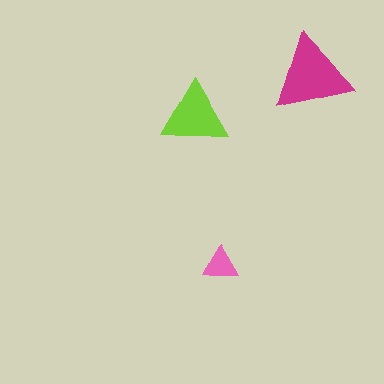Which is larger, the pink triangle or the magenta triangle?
The magenta one.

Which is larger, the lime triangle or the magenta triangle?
The magenta one.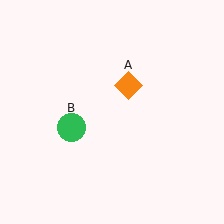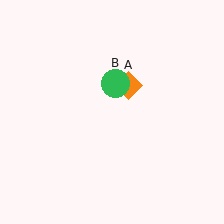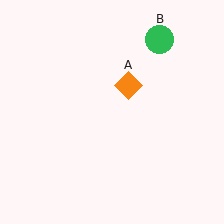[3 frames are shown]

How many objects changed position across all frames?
1 object changed position: green circle (object B).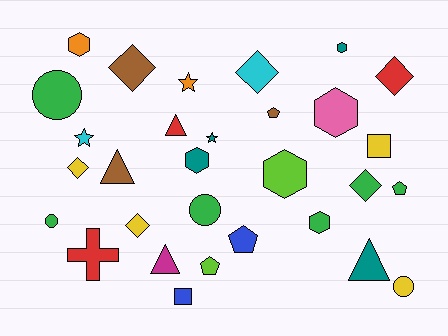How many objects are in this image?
There are 30 objects.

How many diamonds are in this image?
There are 6 diamonds.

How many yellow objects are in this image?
There are 4 yellow objects.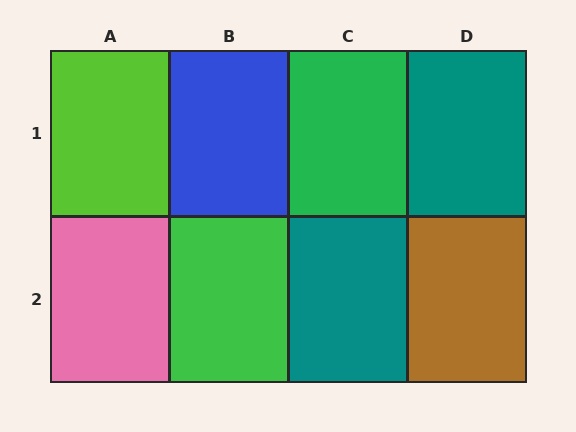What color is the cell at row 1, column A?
Lime.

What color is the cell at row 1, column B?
Blue.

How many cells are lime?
1 cell is lime.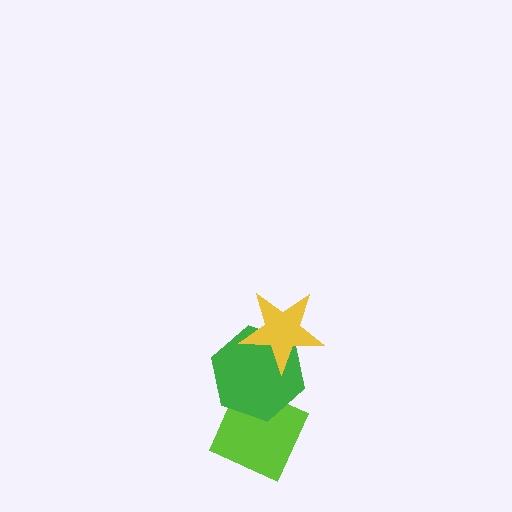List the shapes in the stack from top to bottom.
From top to bottom: the yellow star, the green hexagon, the lime diamond.